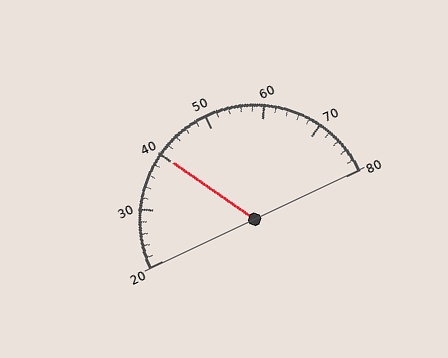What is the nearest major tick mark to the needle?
The nearest major tick mark is 40.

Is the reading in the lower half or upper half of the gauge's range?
The reading is in the lower half of the range (20 to 80).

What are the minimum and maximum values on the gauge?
The gauge ranges from 20 to 80.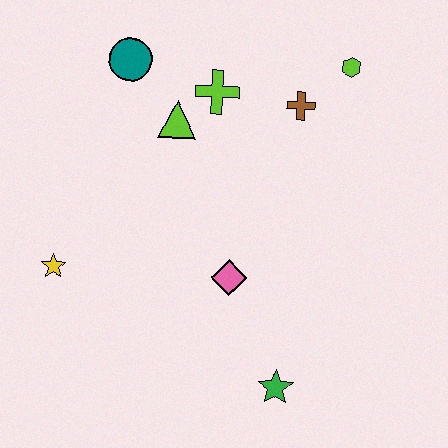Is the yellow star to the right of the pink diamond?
No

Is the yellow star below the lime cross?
Yes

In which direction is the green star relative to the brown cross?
The green star is below the brown cross.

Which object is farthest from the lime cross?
The green star is farthest from the lime cross.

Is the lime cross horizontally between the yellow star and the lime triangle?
No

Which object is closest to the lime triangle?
The lime cross is closest to the lime triangle.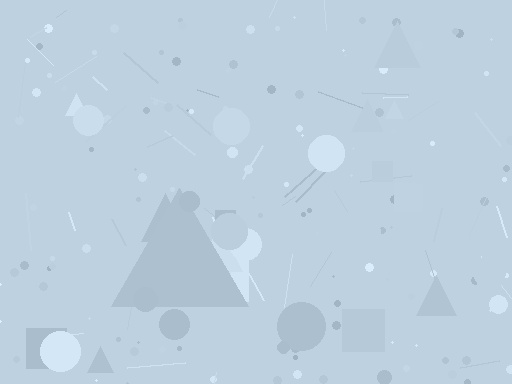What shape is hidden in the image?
A triangle is hidden in the image.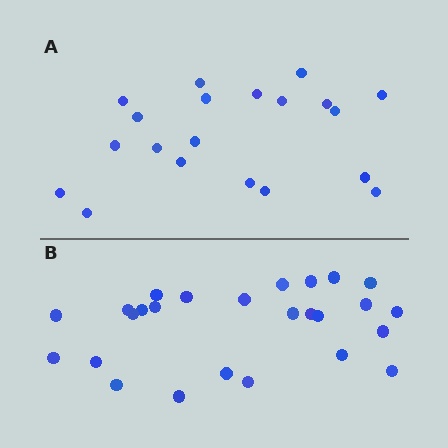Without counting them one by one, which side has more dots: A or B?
Region B (the bottom region) has more dots.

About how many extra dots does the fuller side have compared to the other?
Region B has about 6 more dots than region A.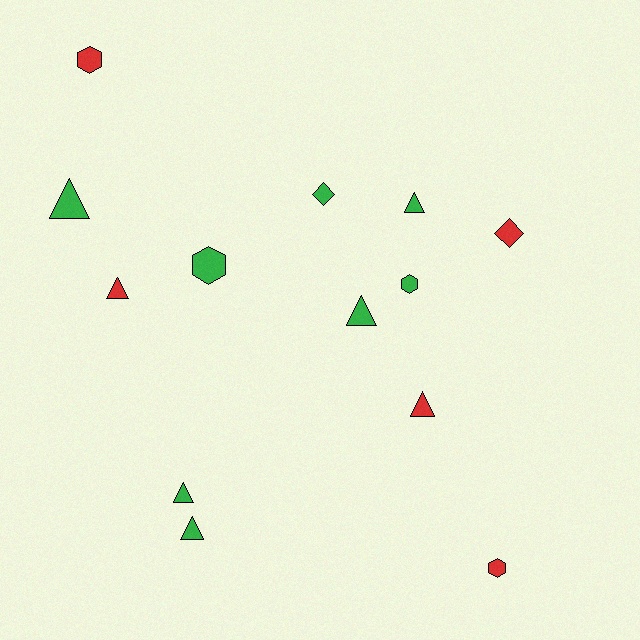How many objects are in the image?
There are 13 objects.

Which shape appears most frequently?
Triangle, with 7 objects.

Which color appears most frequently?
Green, with 8 objects.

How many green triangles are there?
There are 5 green triangles.